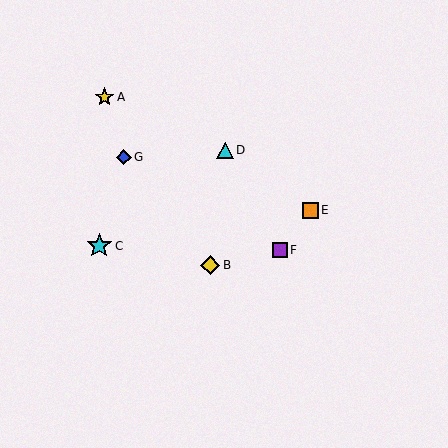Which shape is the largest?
The cyan star (labeled C) is the largest.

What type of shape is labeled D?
Shape D is a cyan triangle.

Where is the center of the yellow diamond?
The center of the yellow diamond is at (210, 265).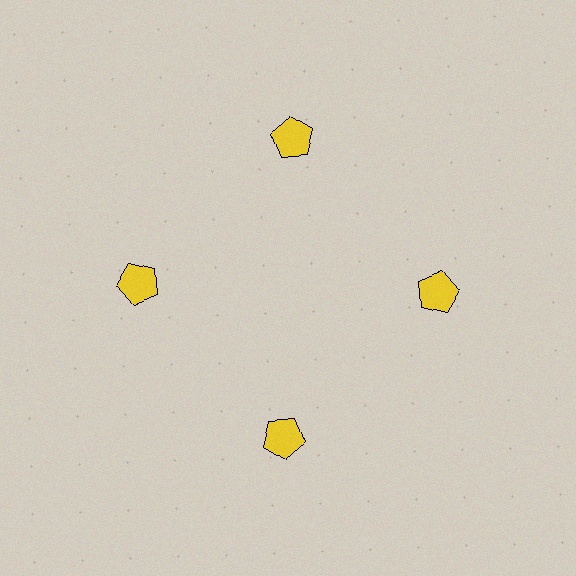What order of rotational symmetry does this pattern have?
This pattern has 4-fold rotational symmetry.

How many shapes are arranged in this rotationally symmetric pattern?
There are 4 shapes, arranged in 4 groups of 1.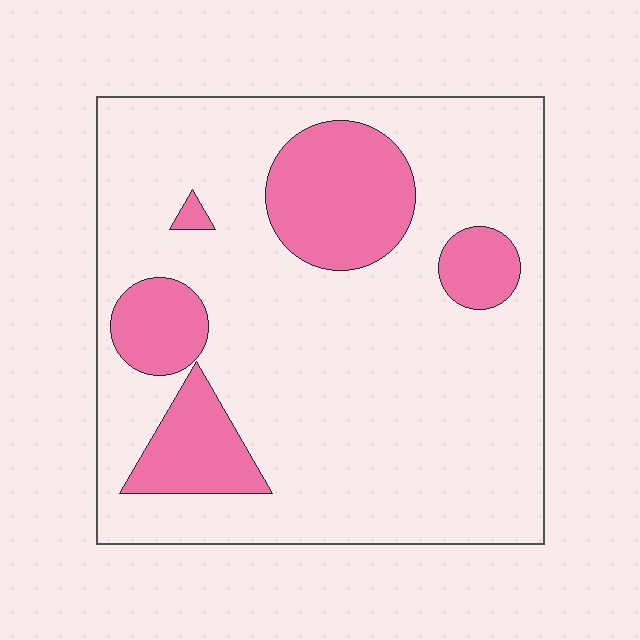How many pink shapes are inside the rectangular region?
5.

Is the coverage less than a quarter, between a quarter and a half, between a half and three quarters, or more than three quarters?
Less than a quarter.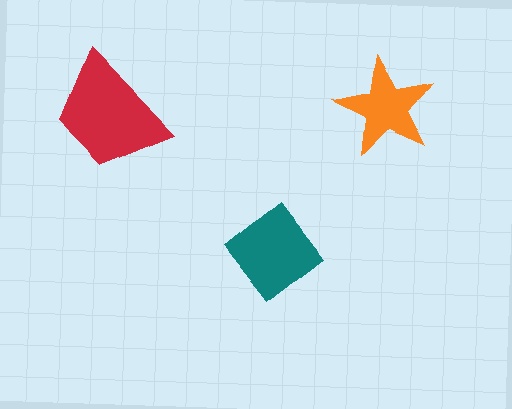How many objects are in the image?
There are 3 objects in the image.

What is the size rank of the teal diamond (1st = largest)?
2nd.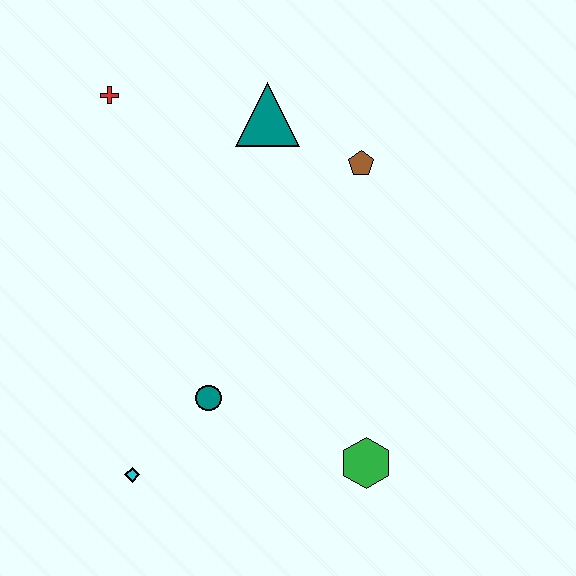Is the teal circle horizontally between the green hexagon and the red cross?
Yes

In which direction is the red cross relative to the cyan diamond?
The red cross is above the cyan diamond.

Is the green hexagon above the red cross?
No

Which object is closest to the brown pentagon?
The teal triangle is closest to the brown pentagon.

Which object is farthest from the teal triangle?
The cyan diamond is farthest from the teal triangle.